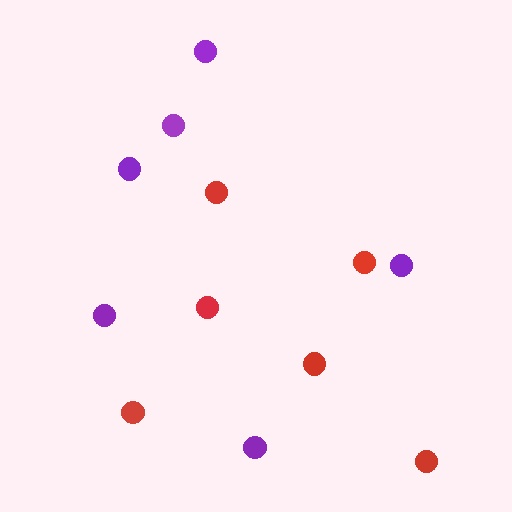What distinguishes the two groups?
There are 2 groups: one group of purple circles (6) and one group of red circles (6).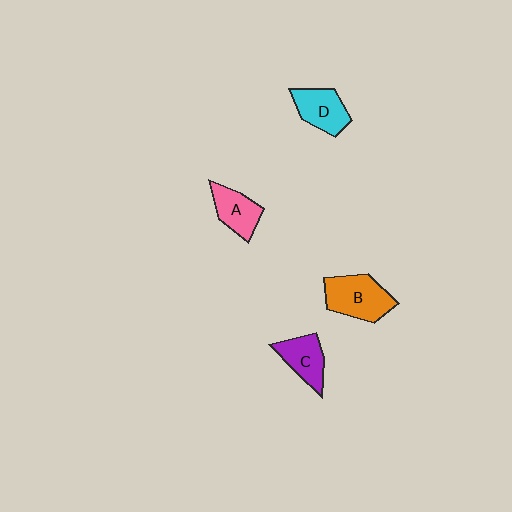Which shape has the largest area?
Shape B (orange).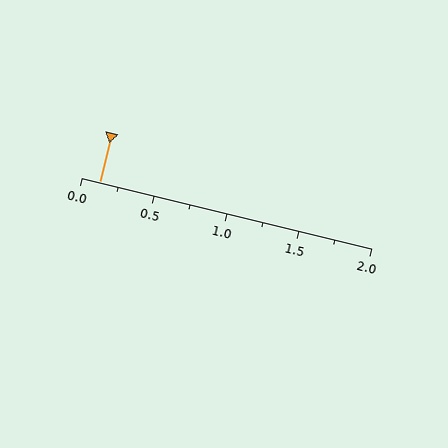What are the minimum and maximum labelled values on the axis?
The axis runs from 0.0 to 2.0.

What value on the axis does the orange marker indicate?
The marker indicates approximately 0.12.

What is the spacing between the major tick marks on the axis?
The major ticks are spaced 0.5 apart.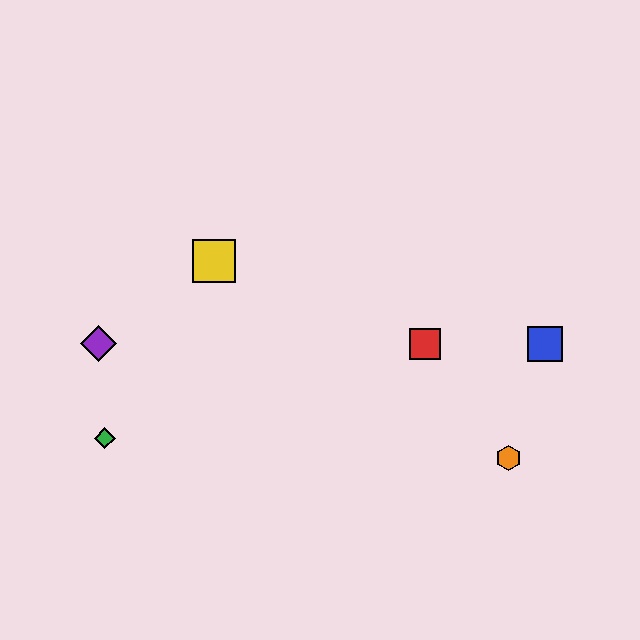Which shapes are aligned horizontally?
The red square, the blue square, the purple diamond are aligned horizontally.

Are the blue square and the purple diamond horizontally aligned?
Yes, both are at y≈344.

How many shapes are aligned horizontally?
3 shapes (the red square, the blue square, the purple diamond) are aligned horizontally.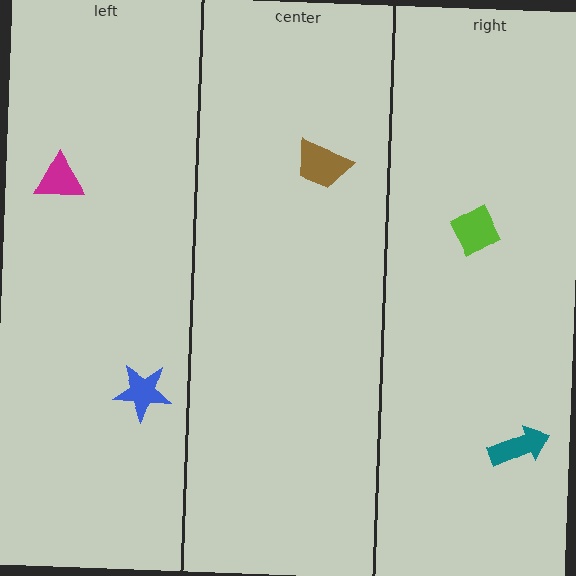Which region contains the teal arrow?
The right region.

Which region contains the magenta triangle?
The left region.